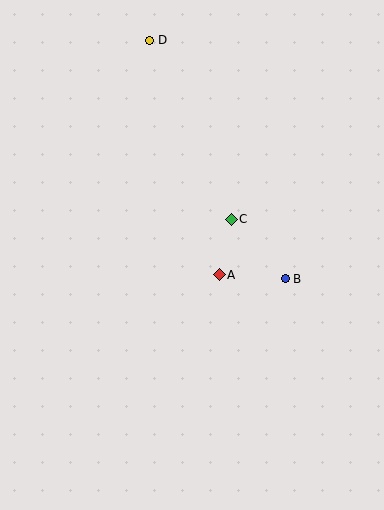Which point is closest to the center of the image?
Point A at (219, 275) is closest to the center.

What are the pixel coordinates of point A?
Point A is at (219, 275).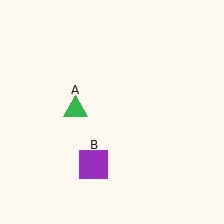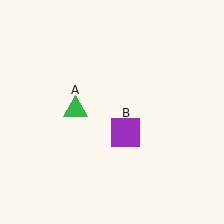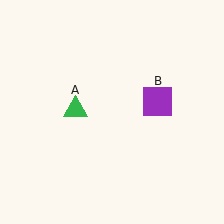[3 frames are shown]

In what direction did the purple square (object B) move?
The purple square (object B) moved up and to the right.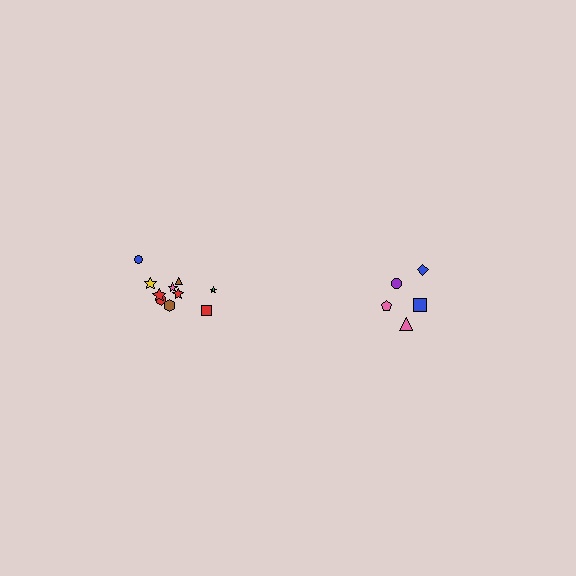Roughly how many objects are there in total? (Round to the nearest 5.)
Roughly 15 objects in total.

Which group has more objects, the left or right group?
The left group.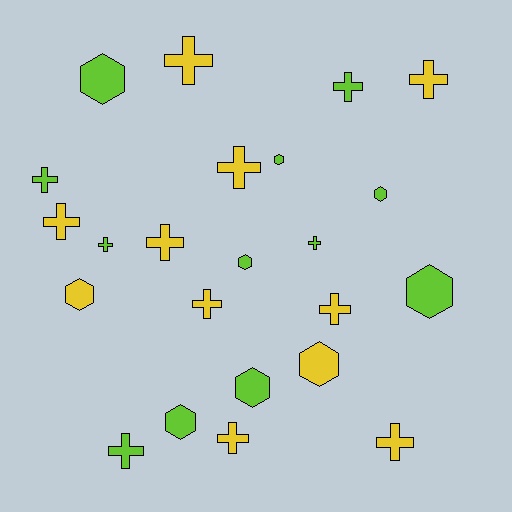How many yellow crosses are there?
There are 9 yellow crosses.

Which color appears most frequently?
Lime, with 12 objects.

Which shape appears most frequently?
Cross, with 14 objects.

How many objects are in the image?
There are 23 objects.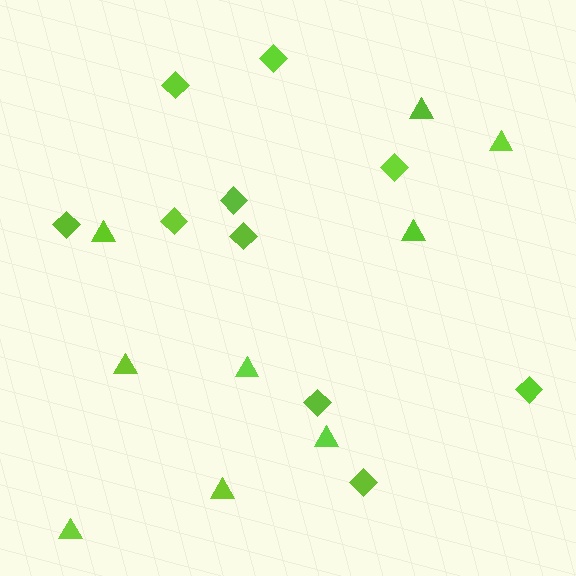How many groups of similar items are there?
There are 2 groups: one group of triangles (9) and one group of diamonds (10).